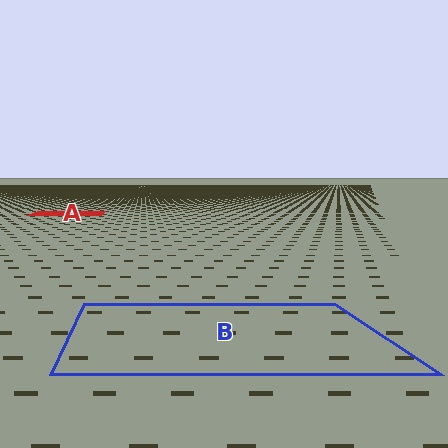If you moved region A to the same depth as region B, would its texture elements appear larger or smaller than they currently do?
They would appear larger. At a closer depth, the same texture elements are projected at a bigger on-screen size.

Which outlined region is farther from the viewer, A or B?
Region A is farther from the viewer — the texture elements inside it appear smaller and more densely packed.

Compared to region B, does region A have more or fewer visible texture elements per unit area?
Region A has more texture elements per unit area — they are packed more densely because it is farther away.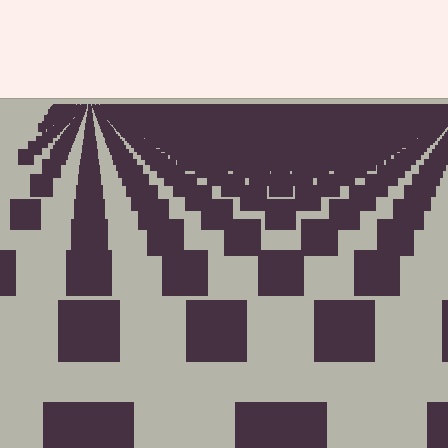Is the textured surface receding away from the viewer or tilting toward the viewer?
The surface is receding away from the viewer. Texture elements get smaller and denser toward the top.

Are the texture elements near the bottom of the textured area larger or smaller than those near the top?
Larger. Near the bottom, elements are closer to the viewer and appear at a bigger on-screen size.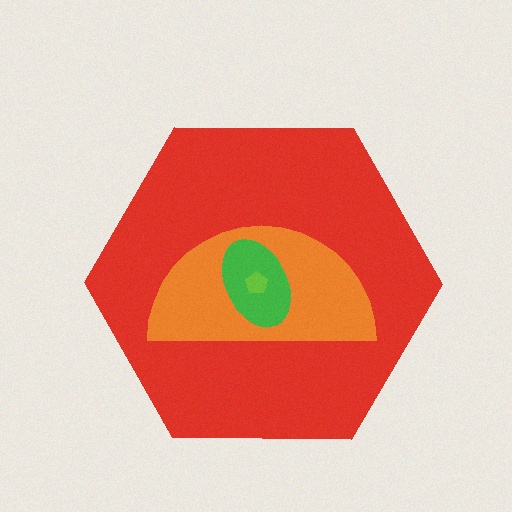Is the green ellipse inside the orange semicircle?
Yes.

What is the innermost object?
The lime pentagon.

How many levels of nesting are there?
4.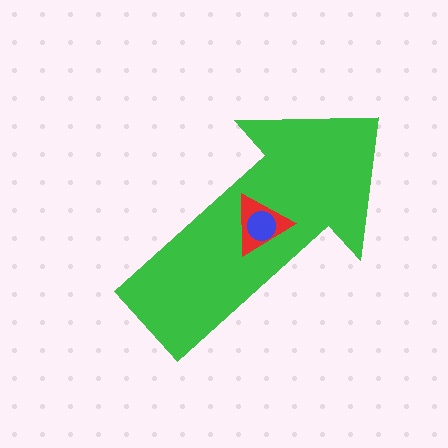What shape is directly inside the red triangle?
The blue circle.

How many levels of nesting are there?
3.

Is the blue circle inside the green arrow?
Yes.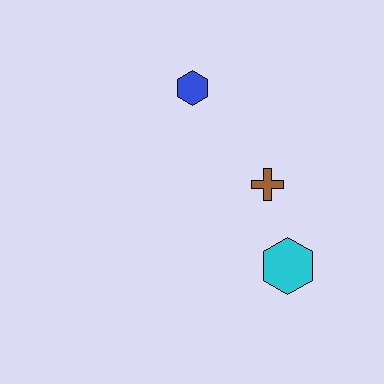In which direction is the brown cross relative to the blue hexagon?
The brown cross is below the blue hexagon.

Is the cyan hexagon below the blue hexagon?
Yes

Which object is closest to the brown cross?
The cyan hexagon is closest to the brown cross.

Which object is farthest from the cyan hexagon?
The blue hexagon is farthest from the cyan hexagon.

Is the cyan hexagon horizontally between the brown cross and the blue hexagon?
No